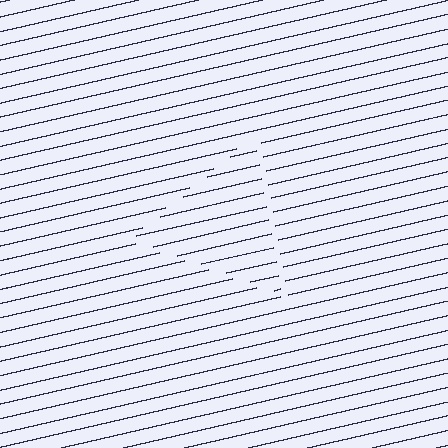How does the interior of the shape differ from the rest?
The interior of the shape contains the same grating, shifted by half a period — the contour is defined by the phase discontinuity where line-ends from the inner and outer gratings abut.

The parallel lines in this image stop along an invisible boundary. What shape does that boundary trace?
An illusory triangle. The interior of the shape contains the same grating, shifted by half a period — the contour is defined by the phase discontinuity where line-ends from the inner and outer gratings abut.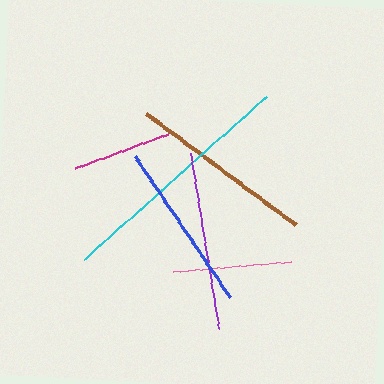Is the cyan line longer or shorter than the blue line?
The cyan line is longer than the blue line.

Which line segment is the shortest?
The magenta line is the shortest at approximately 99 pixels.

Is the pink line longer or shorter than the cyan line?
The cyan line is longer than the pink line.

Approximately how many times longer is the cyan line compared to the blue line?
The cyan line is approximately 1.4 times the length of the blue line.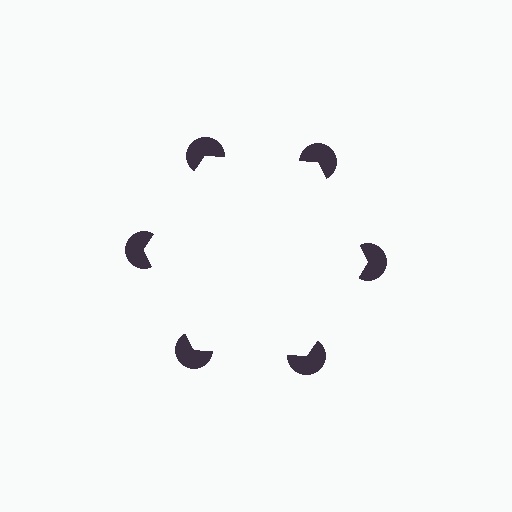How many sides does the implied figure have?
6 sides.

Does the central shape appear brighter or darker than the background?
It typically appears slightly brighter than the background, even though no actual brightness change is drawn.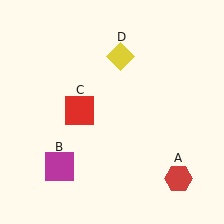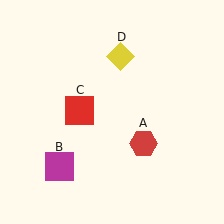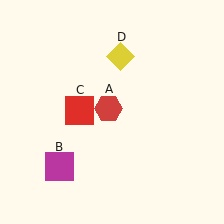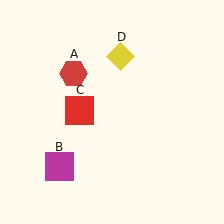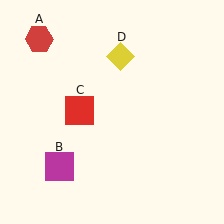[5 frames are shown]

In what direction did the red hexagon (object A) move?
The red hexagon (object A) moved up and to the left.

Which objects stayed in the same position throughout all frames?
Magenta square (object B) and red square (object C) and yellow diamond (object D) remained stationary.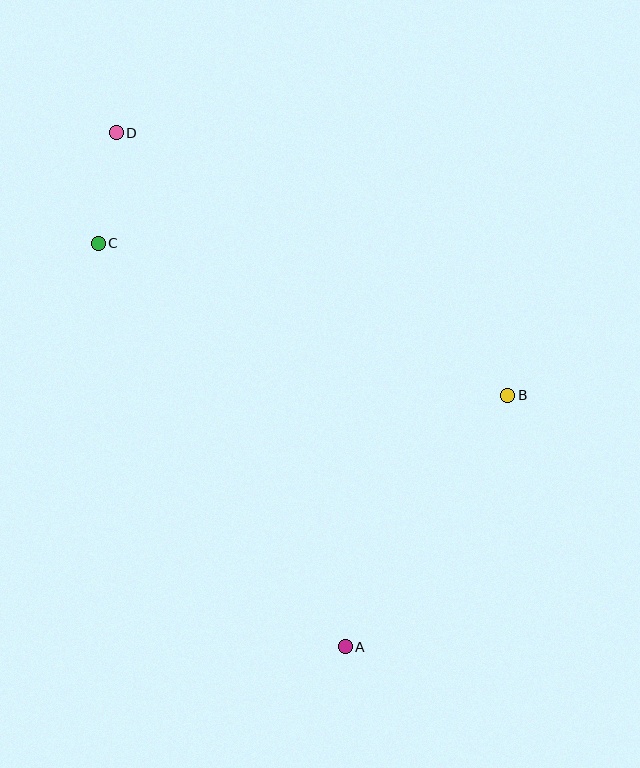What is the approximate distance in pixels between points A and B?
The distance between A and B is approximately 299 pixels.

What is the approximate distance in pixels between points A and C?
The distance between A and C is approximately 473 pixels.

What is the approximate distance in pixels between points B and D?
The distance between B and D is approximately 471 pixels.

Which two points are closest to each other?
Points C and D are closest to each other.